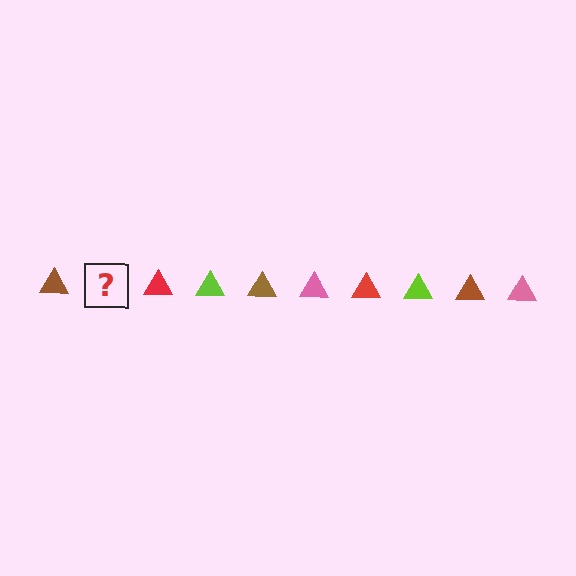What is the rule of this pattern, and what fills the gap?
The rule is that the pattern cycles through brown, pink, red, lime triangles. The gap should be filled with a pink triangle.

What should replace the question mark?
The question mark should be replaced with a pink triangle.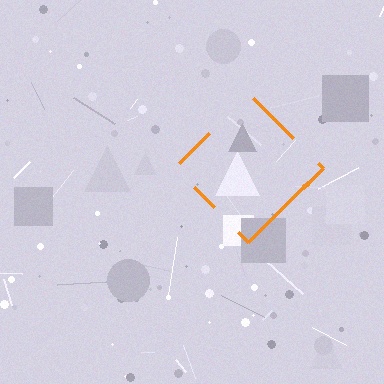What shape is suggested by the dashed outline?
The dashed outline suggests a diamond.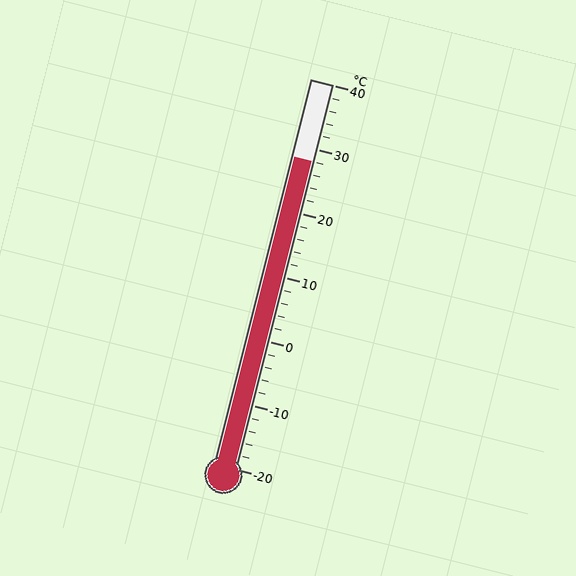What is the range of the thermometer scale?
The thermometer scale ranges from -20°C to 40°C.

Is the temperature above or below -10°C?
The temperature is above -10°C.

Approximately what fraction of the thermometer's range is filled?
The thermometer is filled to approximately 80% of its range.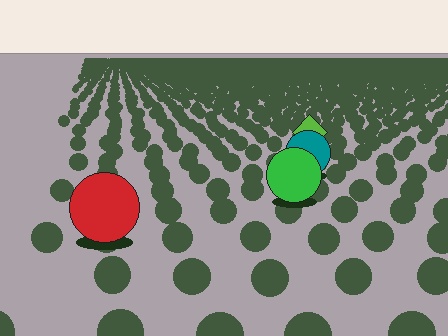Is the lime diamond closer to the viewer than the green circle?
No. The green circle is closer — you can tell from the texture gradient: the ground texture is coarser near it.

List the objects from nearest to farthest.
From nearest to farthest: the red circle, the green circle, the teal circle, the lime diamond.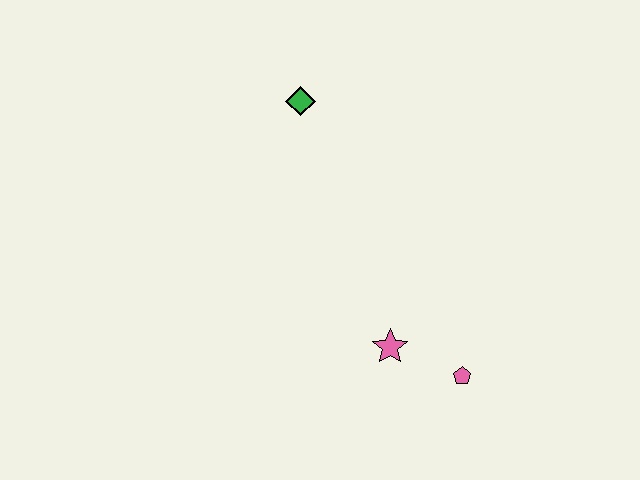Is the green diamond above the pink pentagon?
Yes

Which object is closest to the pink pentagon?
The pink star is closest to the pink pentagon.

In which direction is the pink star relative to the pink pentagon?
The pink star is to the left of the pink pentagon.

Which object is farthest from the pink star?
The green diamond is farthest from the pink star.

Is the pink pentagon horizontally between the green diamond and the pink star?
No